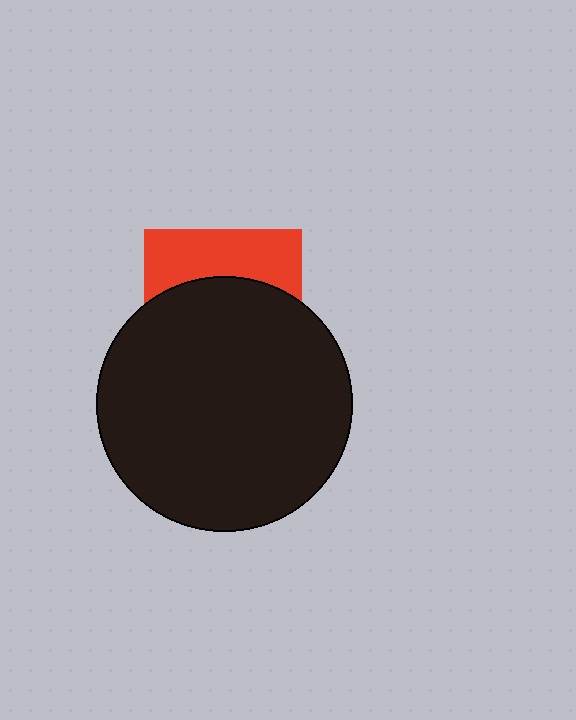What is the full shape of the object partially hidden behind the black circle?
The partially hidden object is a red square.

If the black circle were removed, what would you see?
You would see the complete red square.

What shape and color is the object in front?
The object in front is a black circle.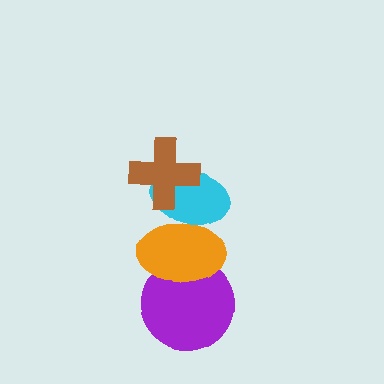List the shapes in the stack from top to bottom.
From top to bottom: the brown cross, the cyan ellipse, the orange ellipse, the purple circle.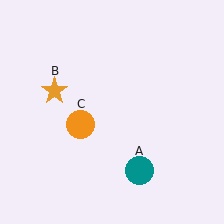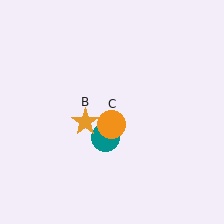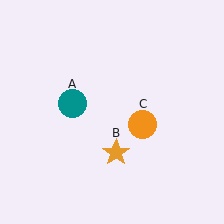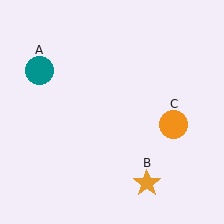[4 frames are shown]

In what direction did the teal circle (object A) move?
The teal circle (object A) moved up and to the left.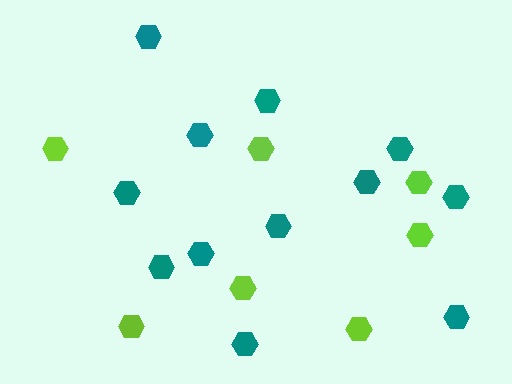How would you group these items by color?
There are 2 groups: one group of teal hexagons (12) and one group of lime hexagons (7).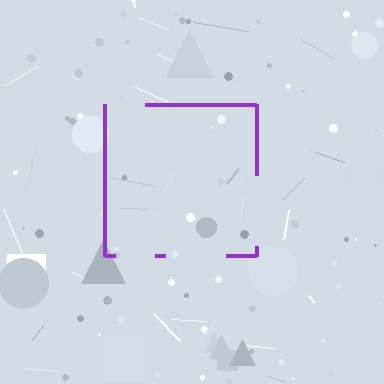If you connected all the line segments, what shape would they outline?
They would outline a square.